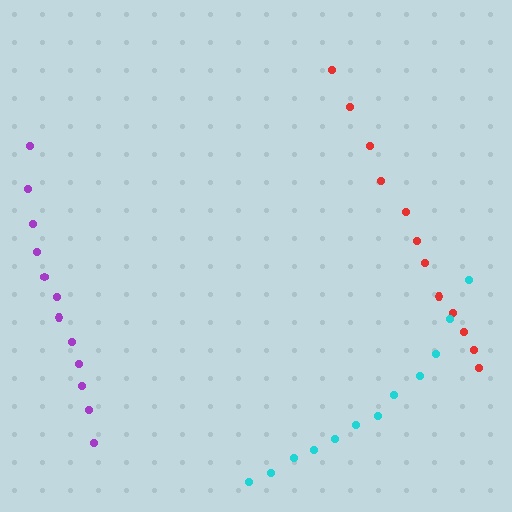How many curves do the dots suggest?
There are 3 distinct paths.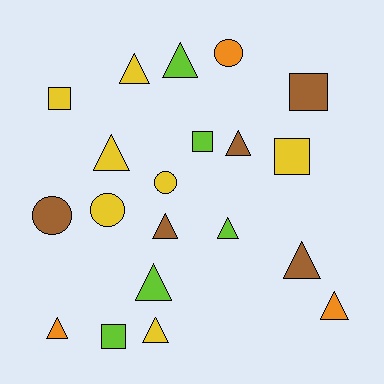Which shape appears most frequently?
Triangle, with 11 objects.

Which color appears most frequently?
Yellow, with 7 objects.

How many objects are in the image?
There are 20 objects.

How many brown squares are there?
There is 1 brown square.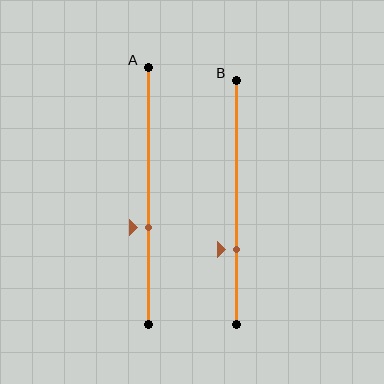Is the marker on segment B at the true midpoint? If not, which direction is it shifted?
No, the marker on segment B is shifted downward by about 19% of the segment length.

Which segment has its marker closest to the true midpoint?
Segment A has its marker closest to the true midpoint.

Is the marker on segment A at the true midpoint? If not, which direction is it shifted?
No, the marker on segment A is shifted downward by about 12% of the segment length.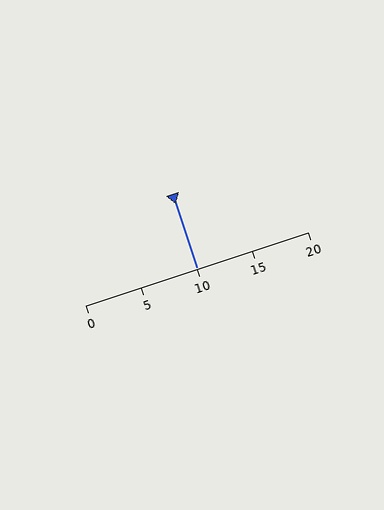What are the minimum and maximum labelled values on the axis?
The axis runs from 0 to 20.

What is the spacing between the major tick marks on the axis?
The major ticks are spaced 5 apart.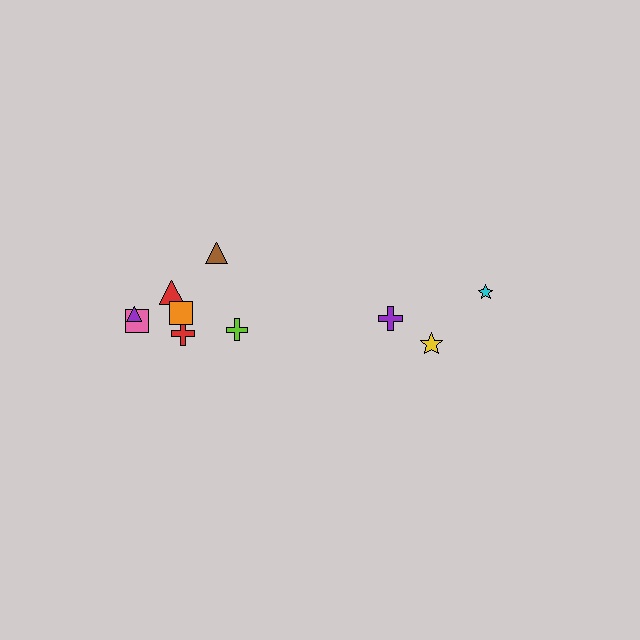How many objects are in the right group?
There are 3 objects.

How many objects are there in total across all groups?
There are 10 objects.